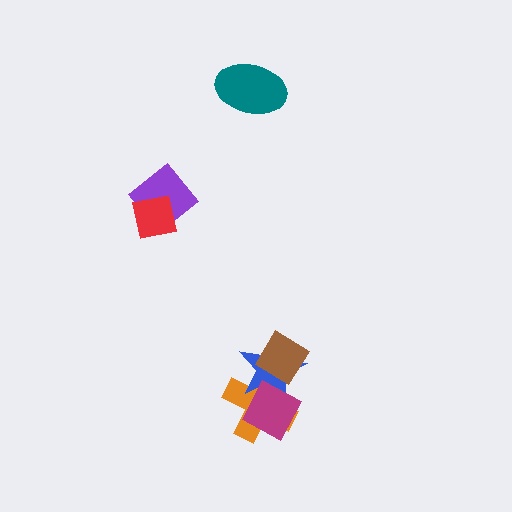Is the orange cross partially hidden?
Yes, it is partially covered by another shape.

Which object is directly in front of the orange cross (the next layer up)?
The blue star is directly in front of the orange cross.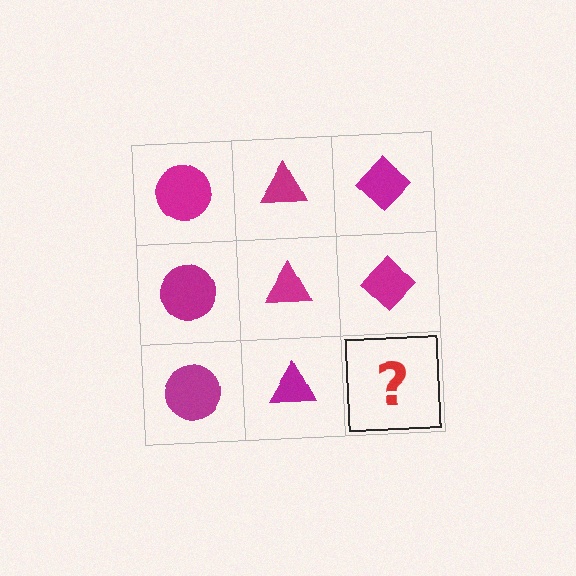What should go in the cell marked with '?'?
The missing cell should contain a magenta diamond.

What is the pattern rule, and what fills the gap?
The rule is that each column has a consistent shape. The gap should be filled with a magenta diamond.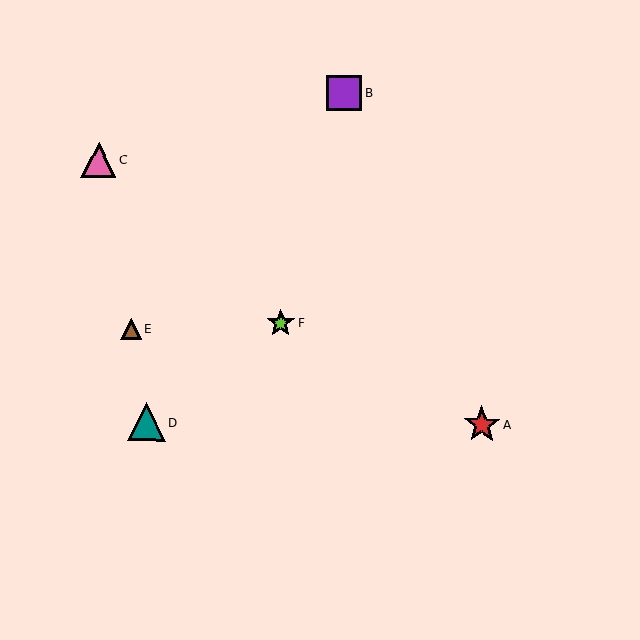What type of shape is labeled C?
Shape C is a pink triangle.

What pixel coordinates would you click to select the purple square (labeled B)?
Click at (344, 93) to select the purple square B.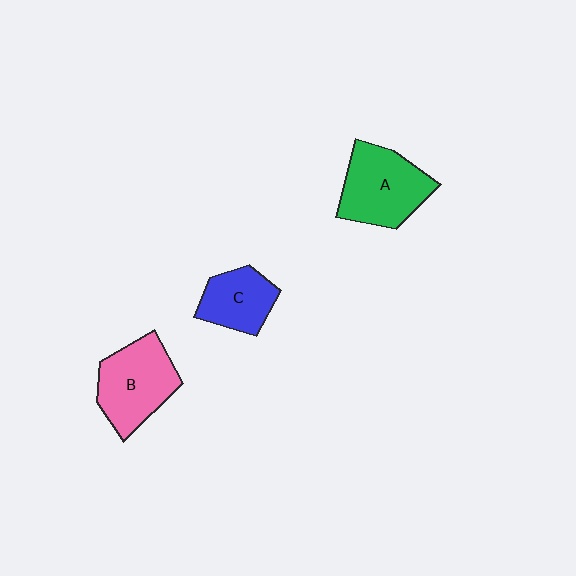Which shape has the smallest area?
Shape C (blue).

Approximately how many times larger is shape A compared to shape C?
Approximately 1.5 times.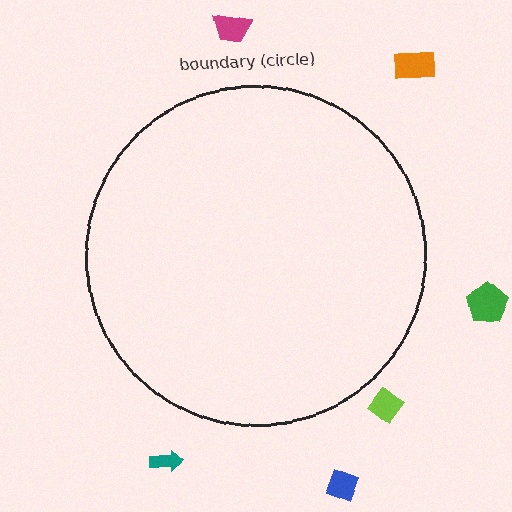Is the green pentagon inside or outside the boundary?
Outside.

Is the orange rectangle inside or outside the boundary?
Outside.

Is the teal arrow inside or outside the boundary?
Outside.